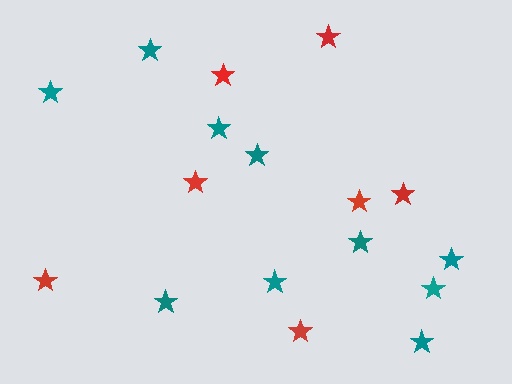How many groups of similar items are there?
There are 2 groups: one group of teal stars (10) and one group of red stars (7).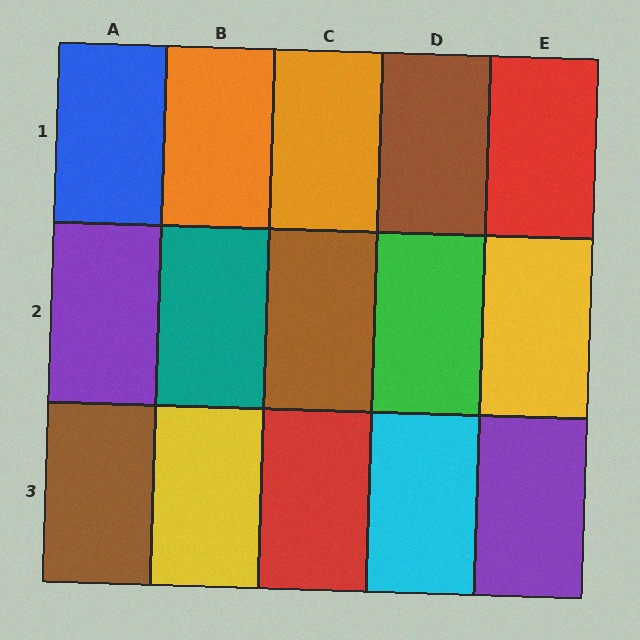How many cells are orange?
2 cells are orange.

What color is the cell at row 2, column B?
Teal.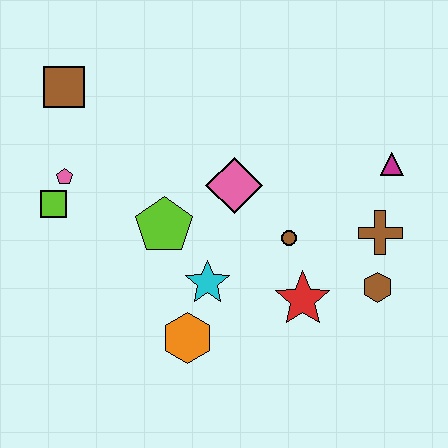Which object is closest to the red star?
The brown circle is closest to the red star.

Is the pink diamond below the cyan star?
No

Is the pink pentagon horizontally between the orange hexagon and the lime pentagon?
No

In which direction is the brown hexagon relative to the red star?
The brown hexagon is to the right of the red star.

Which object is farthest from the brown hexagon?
The brown square is farthest from the brown hexagon.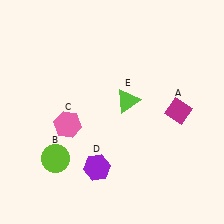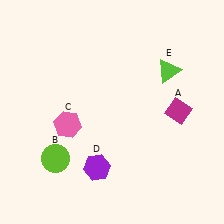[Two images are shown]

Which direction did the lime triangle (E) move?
The lime triangle (E) moved right.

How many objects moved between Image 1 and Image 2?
1 object moved between the two images.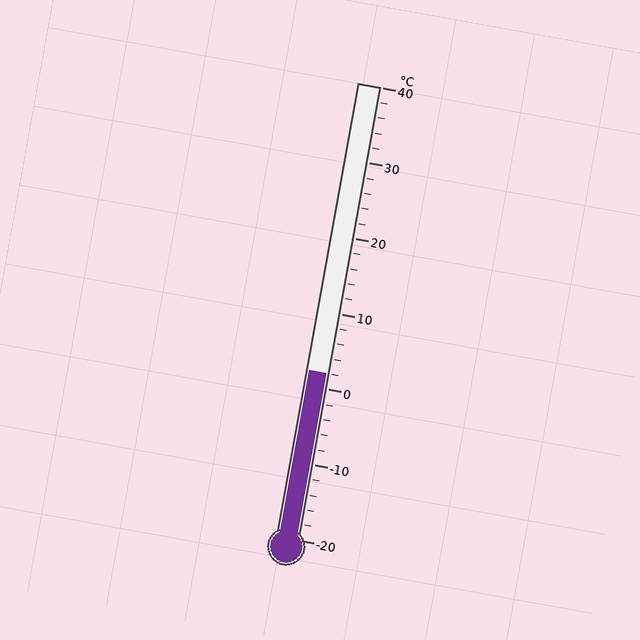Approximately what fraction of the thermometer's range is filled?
The thermometer is filled to approximately 35% of its range.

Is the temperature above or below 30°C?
The temperature is below 30°C.